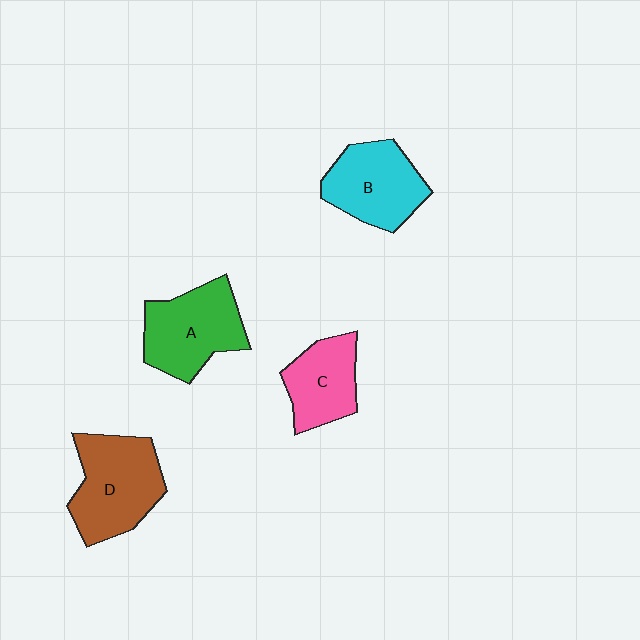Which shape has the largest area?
Shape D (brown).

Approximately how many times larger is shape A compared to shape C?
Approximately 1.3 times.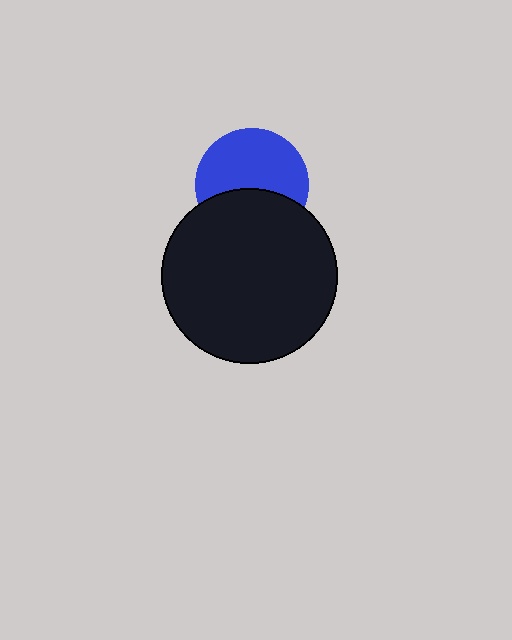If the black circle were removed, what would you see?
You would see the complete blue circle.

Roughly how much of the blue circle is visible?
About half of it is visible (roughly 60%).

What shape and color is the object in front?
The object in front is a black circle.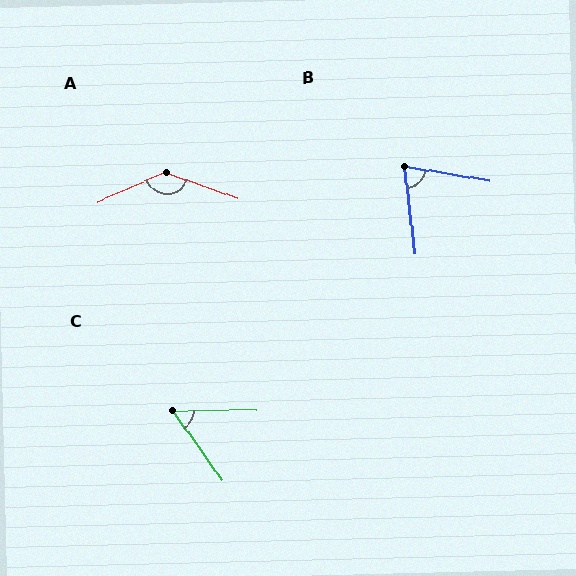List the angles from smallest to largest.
C (55°), B (74°), A (137°).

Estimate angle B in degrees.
Approximately 74 degrees.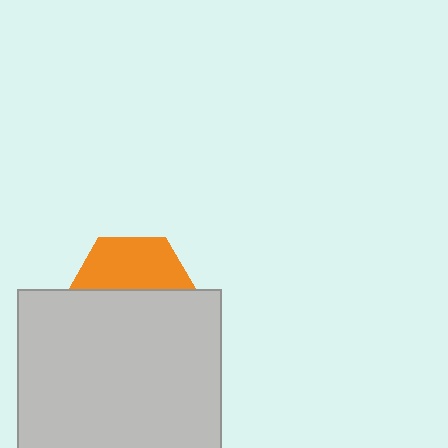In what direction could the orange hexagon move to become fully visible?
The orange hexagon could move up. That would shift it out from behind the light gray rectangle entirely.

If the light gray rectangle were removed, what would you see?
You would see the complete orange hexagon.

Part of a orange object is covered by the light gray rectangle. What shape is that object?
It is a hexagon.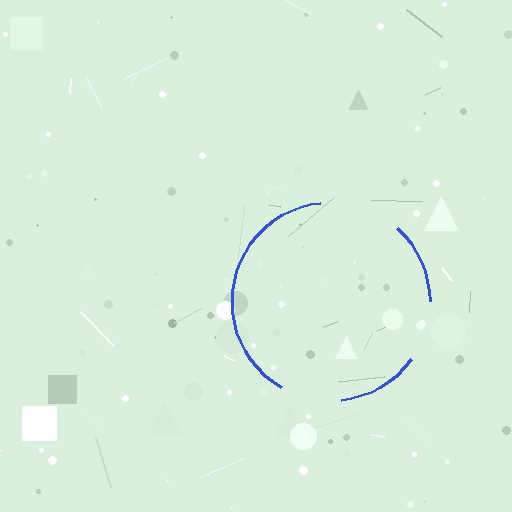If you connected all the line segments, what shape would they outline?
They would outline a circle.